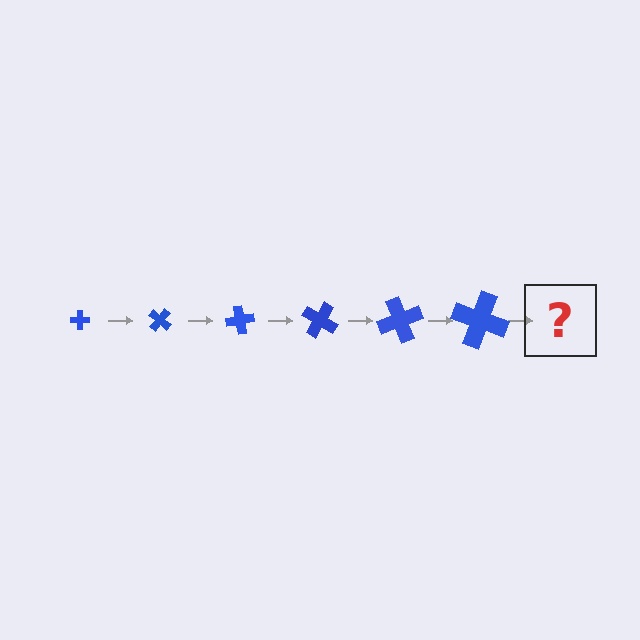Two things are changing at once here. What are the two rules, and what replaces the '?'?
The two rules are that the cross grows larger each step and it rotates 40 degrees each step. The '?' should be a cross, larger than the previous one and rotated 240 degrees from the start.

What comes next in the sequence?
The next element should be a cross, larger than the previous one and rotated 240 degrees from the start.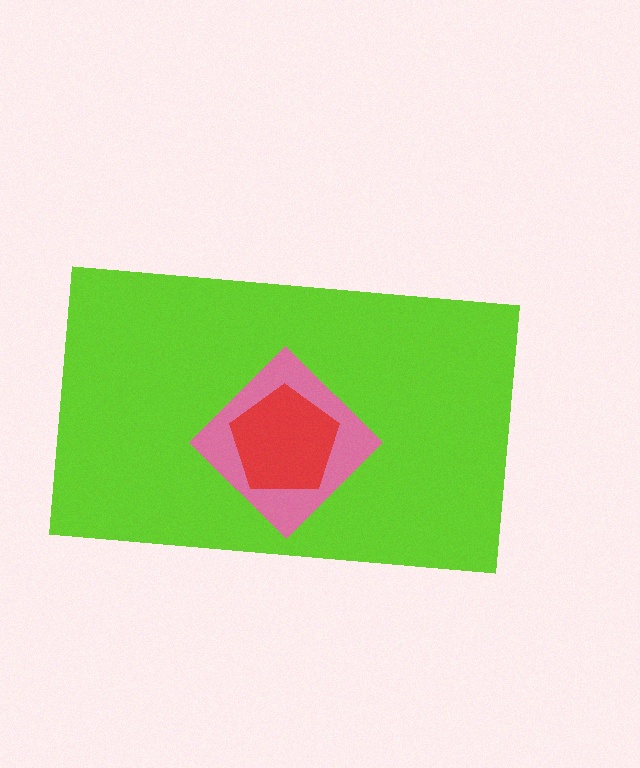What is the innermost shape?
The red pentagon.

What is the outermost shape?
The lime rectangle.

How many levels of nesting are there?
3.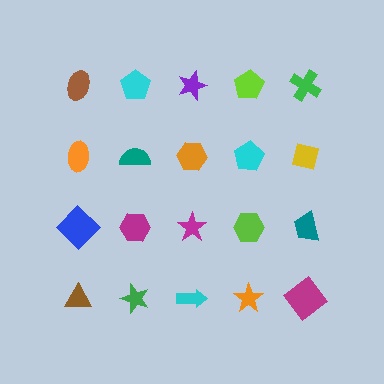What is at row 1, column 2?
A cyan pentagon.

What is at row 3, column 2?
A magenta hexagon.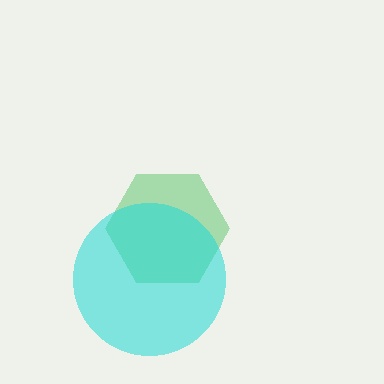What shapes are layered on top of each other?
The layered shapes are: a green hexagon, a cyan circle.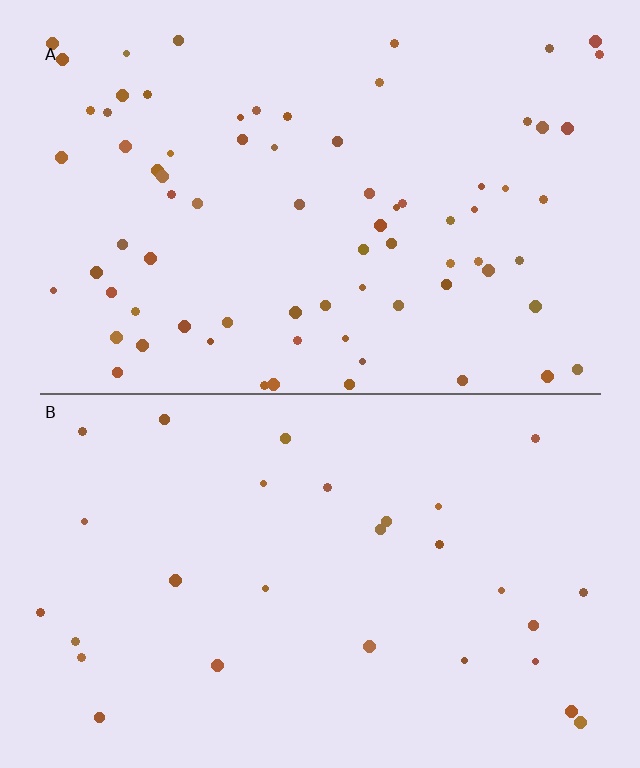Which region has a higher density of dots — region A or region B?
A (the top).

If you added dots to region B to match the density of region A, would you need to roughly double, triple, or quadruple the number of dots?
Approximately triple.